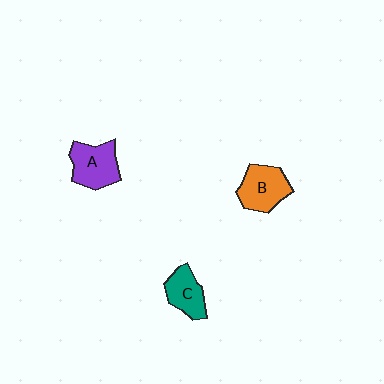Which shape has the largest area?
Shape A (purple).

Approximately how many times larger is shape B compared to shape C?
Approximately 1.3 times.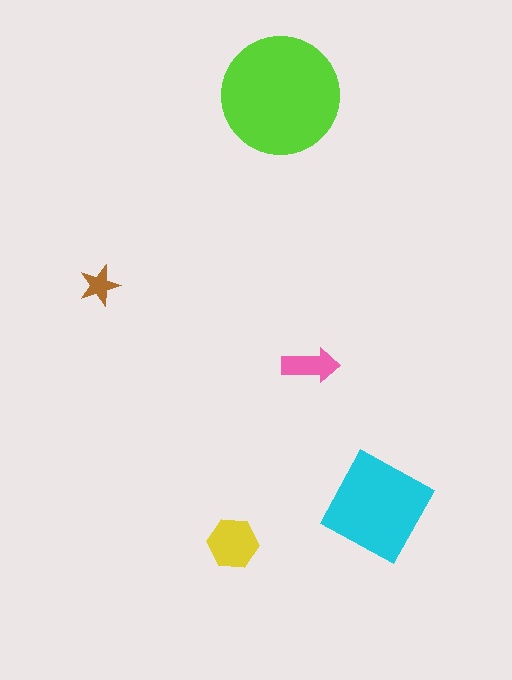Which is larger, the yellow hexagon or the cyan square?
The cyan square.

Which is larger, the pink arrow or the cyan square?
The cyan square.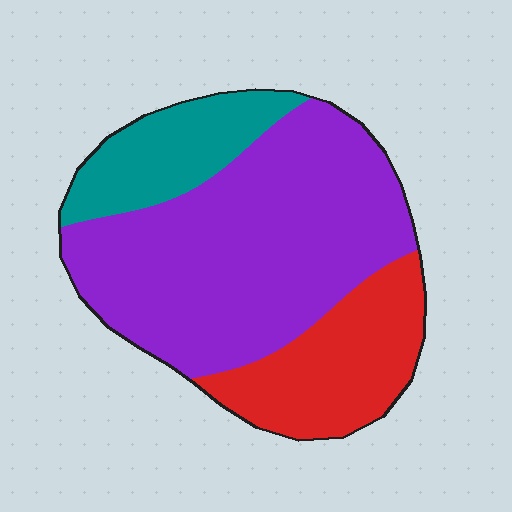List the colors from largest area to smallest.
From largest to smallest: purple, red, teal.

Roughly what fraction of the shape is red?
Red takes up about one quarter (1/4) of the shape.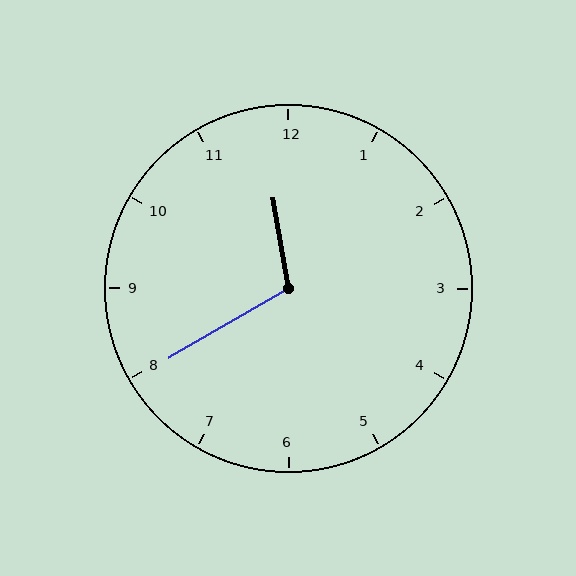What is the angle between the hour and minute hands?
Approximately 110 degrees.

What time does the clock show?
11:40.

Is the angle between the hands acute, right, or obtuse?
It is obtuse.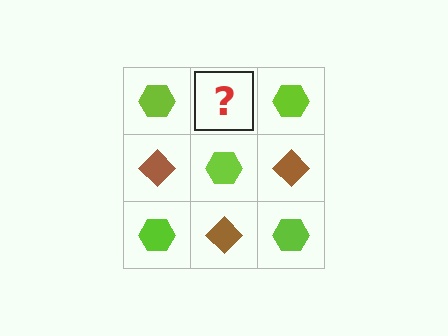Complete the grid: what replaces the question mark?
The question mark should be replaced with a brown diamond.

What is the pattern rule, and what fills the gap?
The rule is that it alternates lime hexagon and brown diamond in a checkerboard pattern. The gap should be filled with a brown diamond.